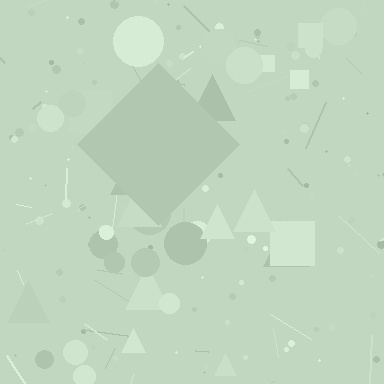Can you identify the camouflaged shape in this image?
The camouflaged shape is a diamond.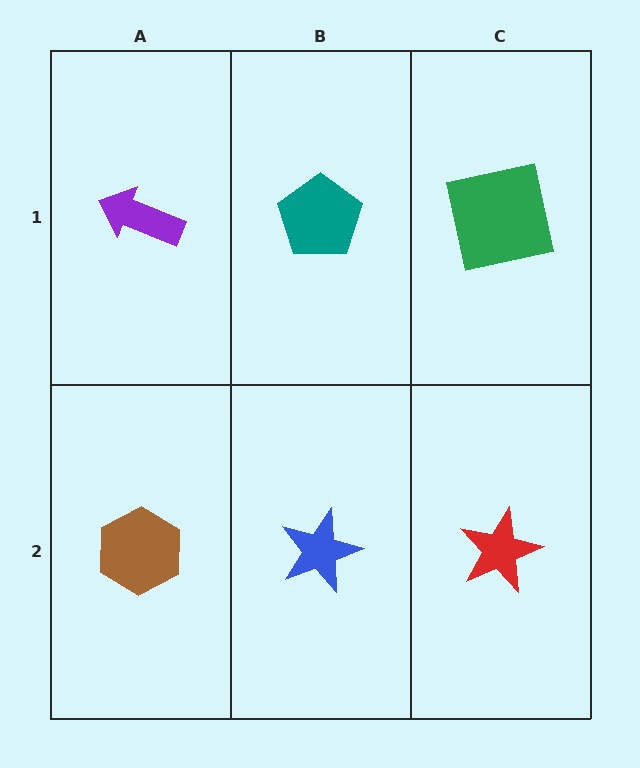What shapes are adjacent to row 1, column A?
A brown hexagon (row 2, column A), a teal pentagon (row 1, column B).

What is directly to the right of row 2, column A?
A blue star.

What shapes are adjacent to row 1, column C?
A red star (row 2, column C), a teal pentagon (row 1, column B).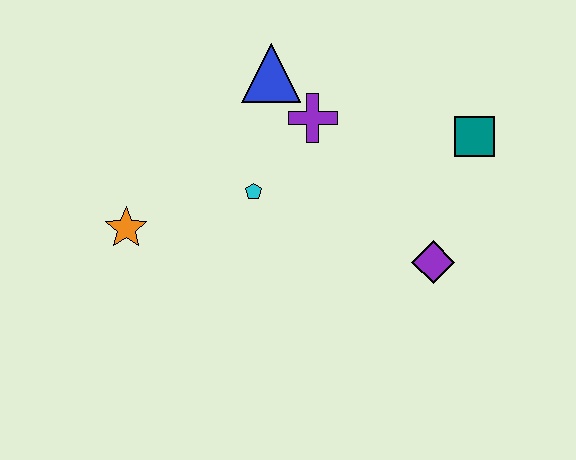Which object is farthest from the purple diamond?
The orange star is farthest from the purple diamond.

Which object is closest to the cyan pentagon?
The purple cross is closest to the cyan pentagon.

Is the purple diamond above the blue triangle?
No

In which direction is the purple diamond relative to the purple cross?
The purple diamond is below the purple cross.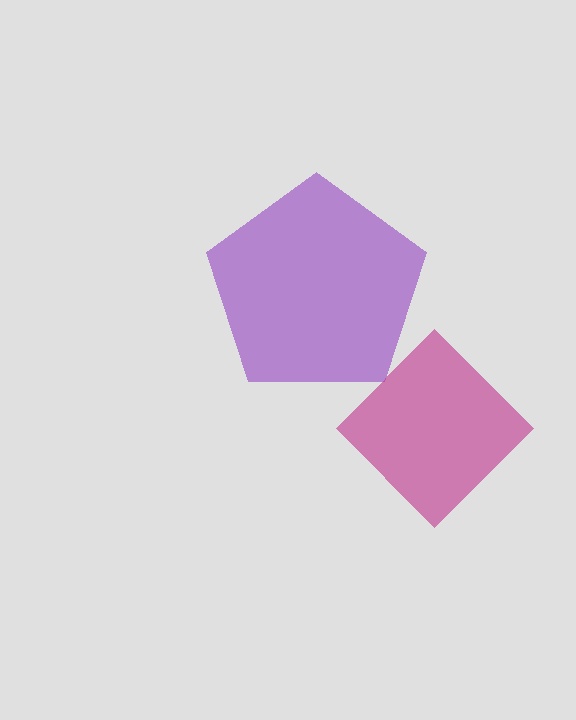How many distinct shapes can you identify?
There are 2 distinct shapes: a purple pentagon, a magenta diamond.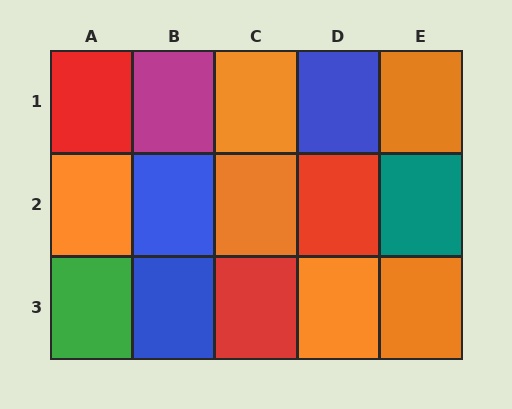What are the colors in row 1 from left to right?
Red, magenta, orange, blue, orange.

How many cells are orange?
6 cells are orange.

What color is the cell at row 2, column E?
Teal.